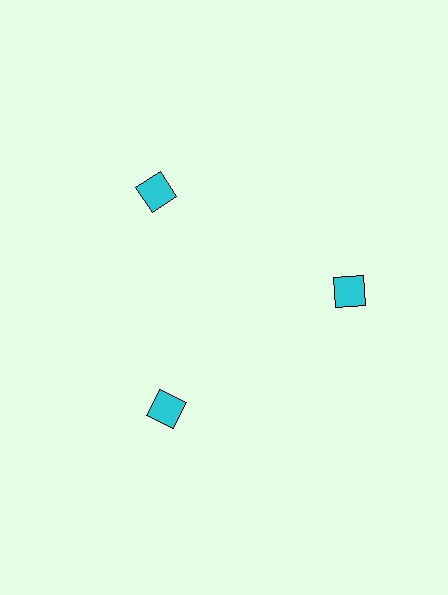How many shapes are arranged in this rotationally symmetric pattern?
There are 3 shapes, arranged in 3 groups of 1.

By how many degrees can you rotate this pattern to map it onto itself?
The pattern maps onto itself every 120 degrees of rotation.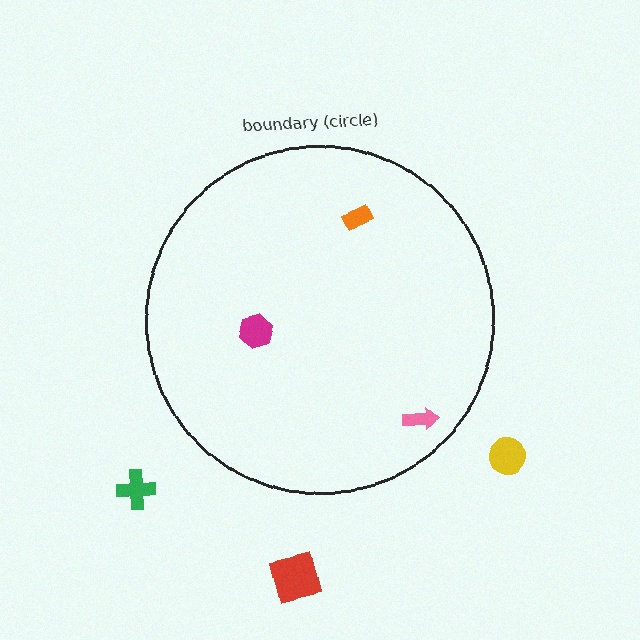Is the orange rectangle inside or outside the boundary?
Inside.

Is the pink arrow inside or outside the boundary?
Inside.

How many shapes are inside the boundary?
3 inside, 3 outside.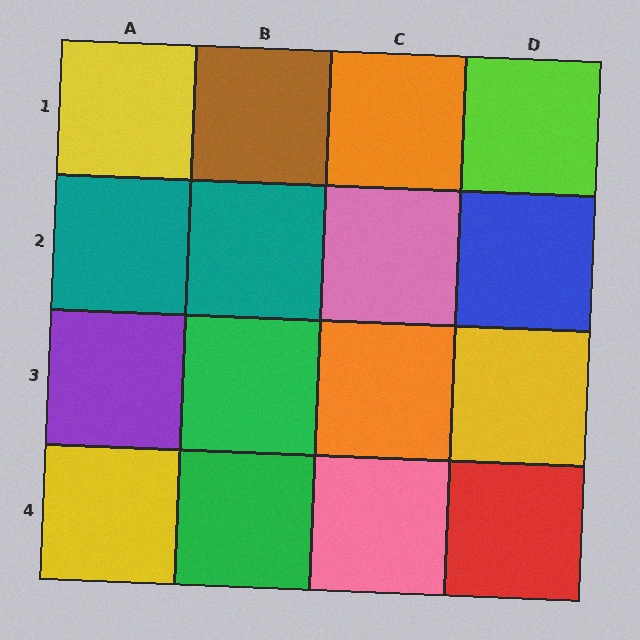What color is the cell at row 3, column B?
Green.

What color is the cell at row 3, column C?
Orange.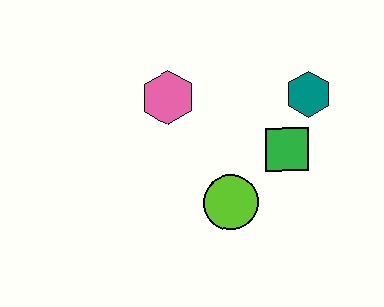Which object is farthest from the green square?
The pink hexagon is farthest from the green square.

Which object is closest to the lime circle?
The green square is closest to the lime circle.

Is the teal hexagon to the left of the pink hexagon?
No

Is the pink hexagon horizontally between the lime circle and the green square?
No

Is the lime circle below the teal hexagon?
Yes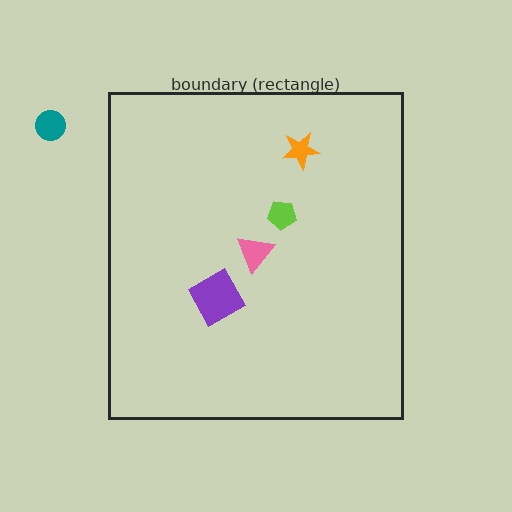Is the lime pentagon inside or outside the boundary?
Inside.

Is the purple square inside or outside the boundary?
Inside.